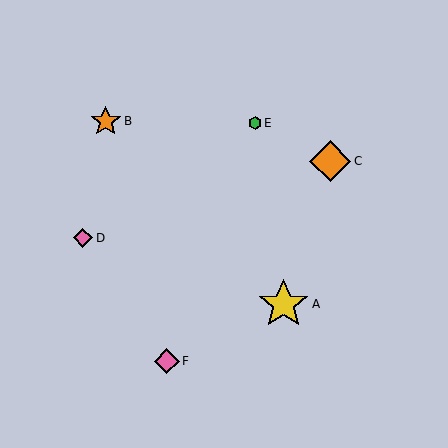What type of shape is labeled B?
Shape B is an orange star.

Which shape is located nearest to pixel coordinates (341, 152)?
The orange diamond (labeled C) at (330, 161) is nearest to that location.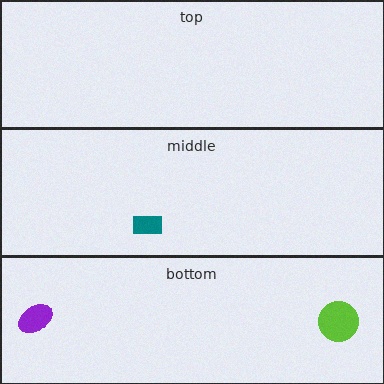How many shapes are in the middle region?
1.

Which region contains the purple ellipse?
The bottom region.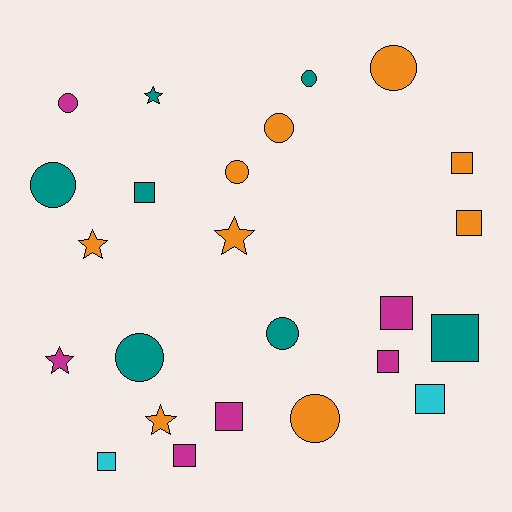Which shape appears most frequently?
Square, with 10 objects.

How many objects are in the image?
There are 24 objects.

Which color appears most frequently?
Orange, with 9 objects.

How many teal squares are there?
There are 2 teal squares.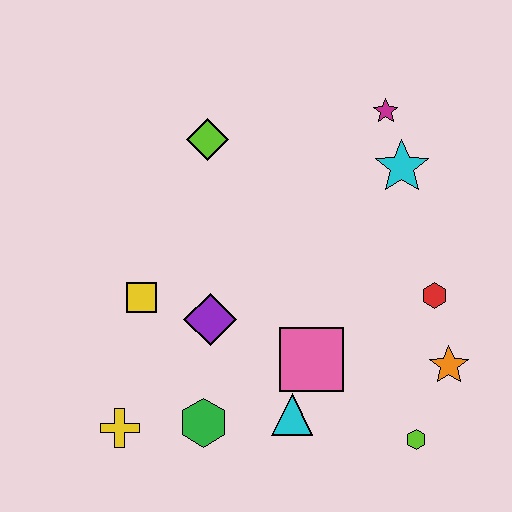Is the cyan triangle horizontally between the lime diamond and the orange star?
Yes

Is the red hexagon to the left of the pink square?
No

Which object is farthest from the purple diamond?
The magenta star is farthest from the purple diamond.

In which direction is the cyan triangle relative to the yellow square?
The cyan triangle is to the right of the yellow square.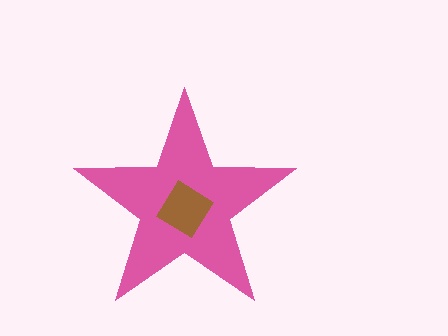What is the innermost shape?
The brown diamond.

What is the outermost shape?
The pink star.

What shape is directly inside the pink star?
The brown diamond.